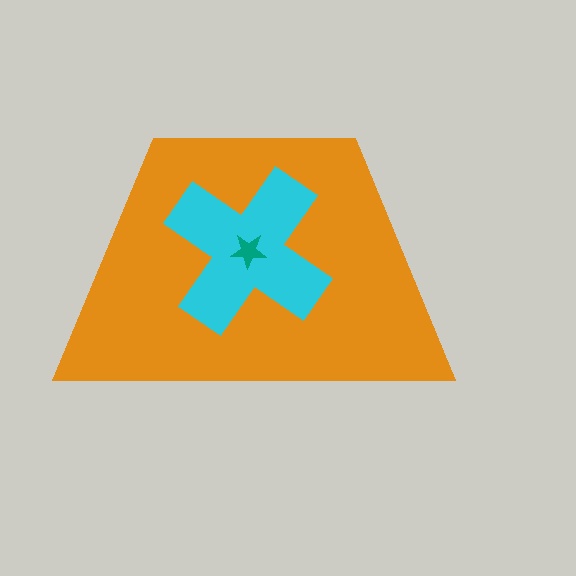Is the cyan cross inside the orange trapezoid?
Yes.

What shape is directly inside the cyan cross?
The teal star.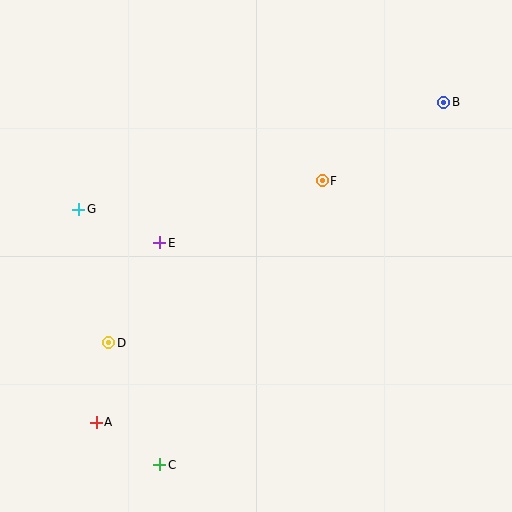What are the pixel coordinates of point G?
Point G is at (79, 209).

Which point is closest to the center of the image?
Point E at (160, 243) is closest to the center.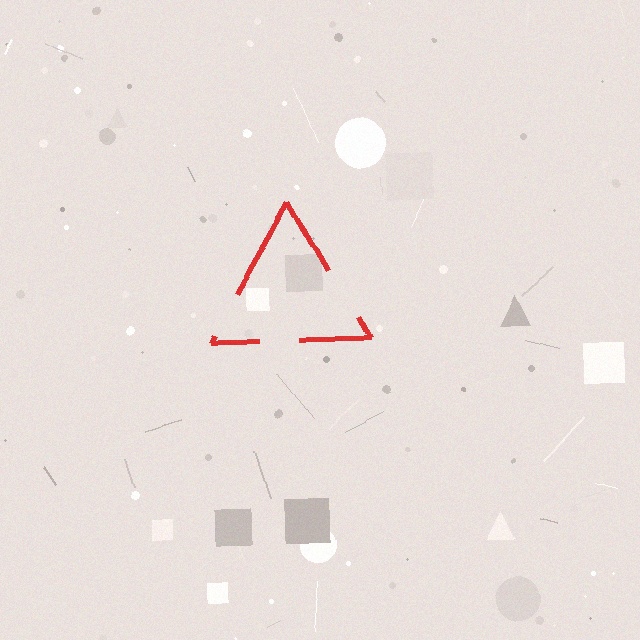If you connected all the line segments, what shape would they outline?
They would outline a triangle.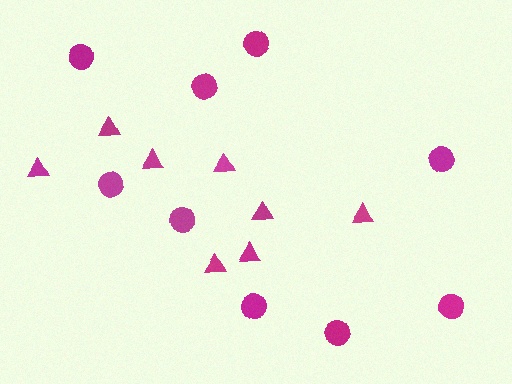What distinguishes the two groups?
There are 2 groups: one group of circles (9) and one group of triangles (8).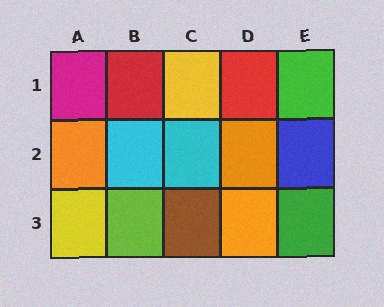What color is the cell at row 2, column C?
Cyan.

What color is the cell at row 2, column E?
Blue.